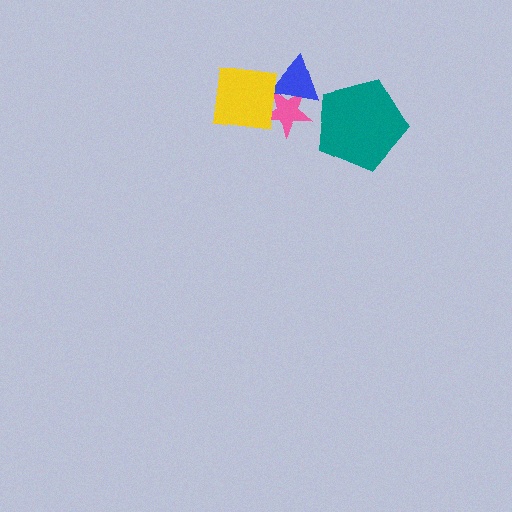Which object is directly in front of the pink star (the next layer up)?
The blue triangle is directly in front of the pink star.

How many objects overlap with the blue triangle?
2 objects overlap with the blue triangle.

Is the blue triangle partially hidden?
Yes, it is partially covered by another shape.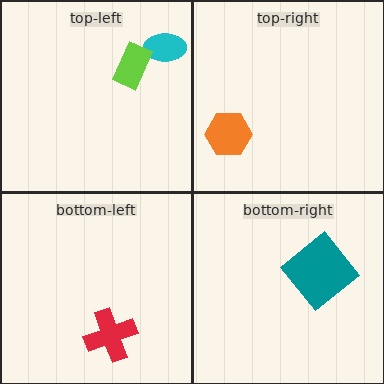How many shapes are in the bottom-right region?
1.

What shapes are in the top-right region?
The orange hexagon.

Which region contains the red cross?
The bottom-left region.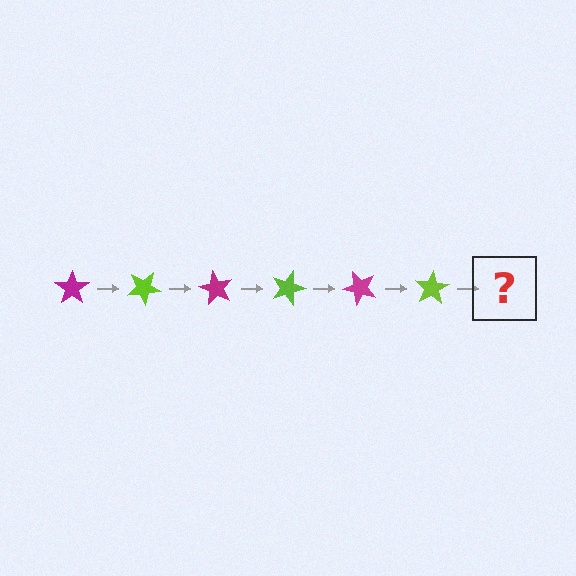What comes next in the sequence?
The next element should be a magenta star, rotated 180 degrees from the start.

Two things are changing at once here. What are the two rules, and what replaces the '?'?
The two rules are that it rotates 30 degrees each step and the color cycles through magenta and lime. The '?' should be a magenta star, rotated 180 degrees from the start.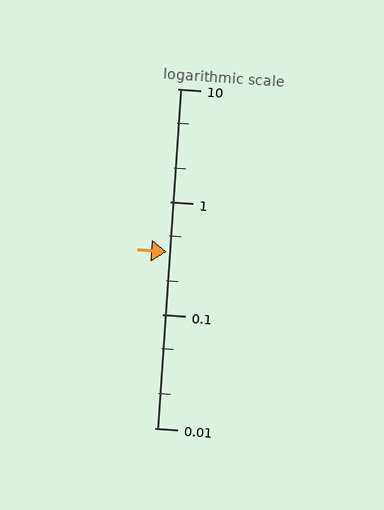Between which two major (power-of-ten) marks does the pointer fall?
The pointer is between 0.1 and 1.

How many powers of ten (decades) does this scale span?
The scale spans 3 decades, from 0.01 to 10.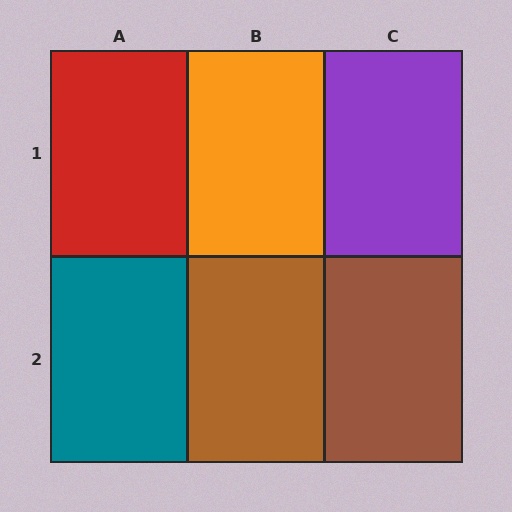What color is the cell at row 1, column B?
Orange.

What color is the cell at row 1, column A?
Red.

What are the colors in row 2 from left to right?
Teal, brown, brown.